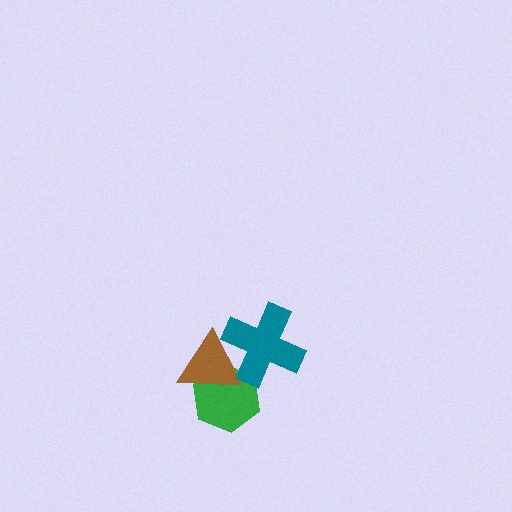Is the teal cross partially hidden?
No, no other shape covers it.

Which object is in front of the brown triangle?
The teal cross is in front of the brown triangle.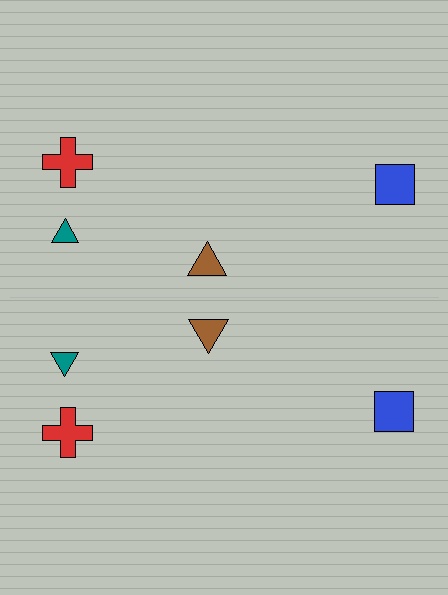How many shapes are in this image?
There are 8 shapes in this image.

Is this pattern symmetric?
Yes, this pattern has bilateral (reflection) symmetry.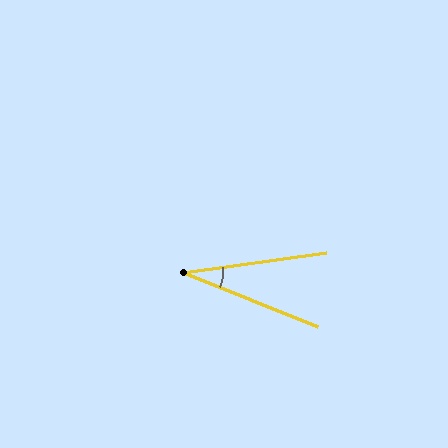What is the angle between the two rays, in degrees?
Approximately 30 degrees.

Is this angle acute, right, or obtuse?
It is acute.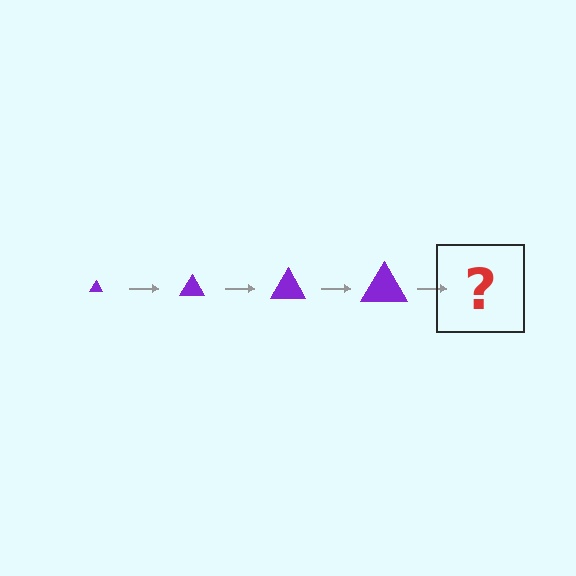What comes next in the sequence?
The next element should be a purple triangle, larger than the previous one.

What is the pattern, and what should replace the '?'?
The pattern is that the triangle gets progressively larger each step. The '?' should be a purple triangle, larger than the previous one.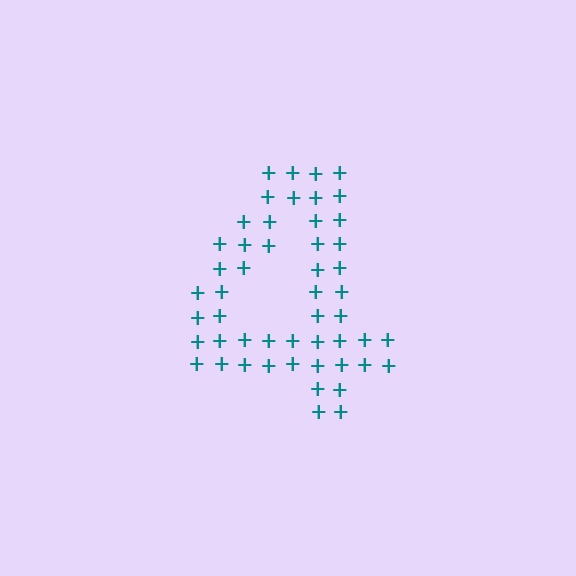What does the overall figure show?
The overall figure shows the digit 4.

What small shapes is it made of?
It is made of small plus signs.